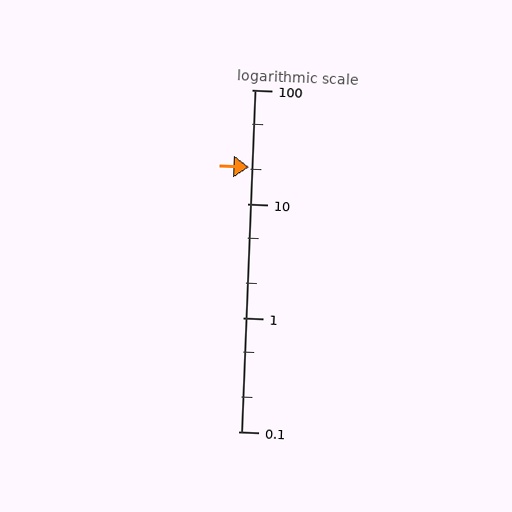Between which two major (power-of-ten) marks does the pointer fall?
The pointer is between 10 and 100.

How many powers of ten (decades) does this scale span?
The scale spans 3 decades, from 0.1 to 100.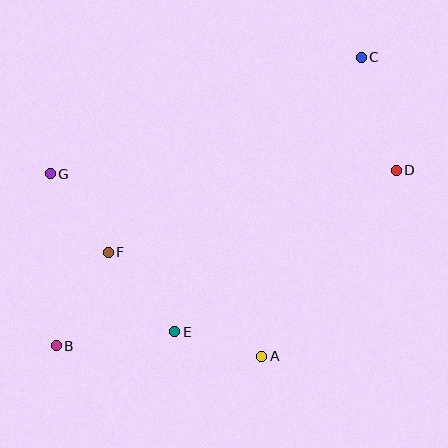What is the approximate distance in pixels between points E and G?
The distance between E and G is approximately 201 pixels.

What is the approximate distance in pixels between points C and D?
The distance between C and D is approximately 119 pixels.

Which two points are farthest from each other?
Points B and C are farthest from each other.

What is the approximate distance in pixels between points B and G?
The distance between B and G is approximately 172 pixels.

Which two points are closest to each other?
Points A and E are closest to each other.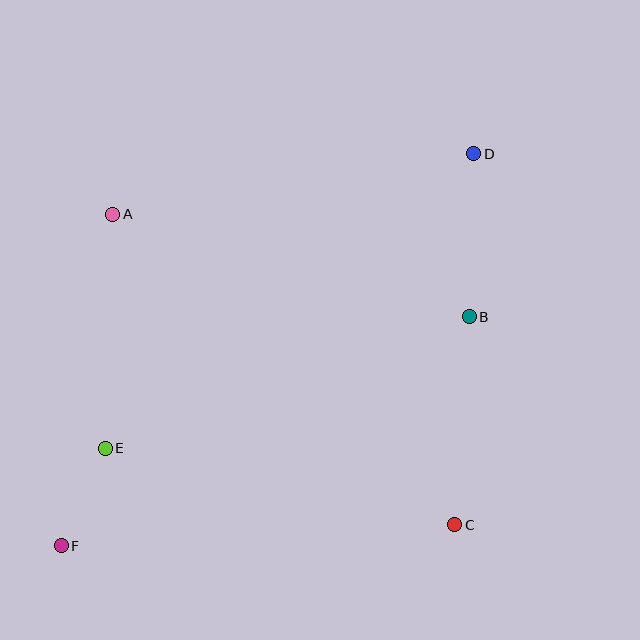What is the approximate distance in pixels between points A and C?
The distance between A and C is approximately 462 pixels.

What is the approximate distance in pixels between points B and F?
The distance between B and F is approximately 468 pixels.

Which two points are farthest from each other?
Points D and F are farthest from each other.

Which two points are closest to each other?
Points E and F are closest to each other.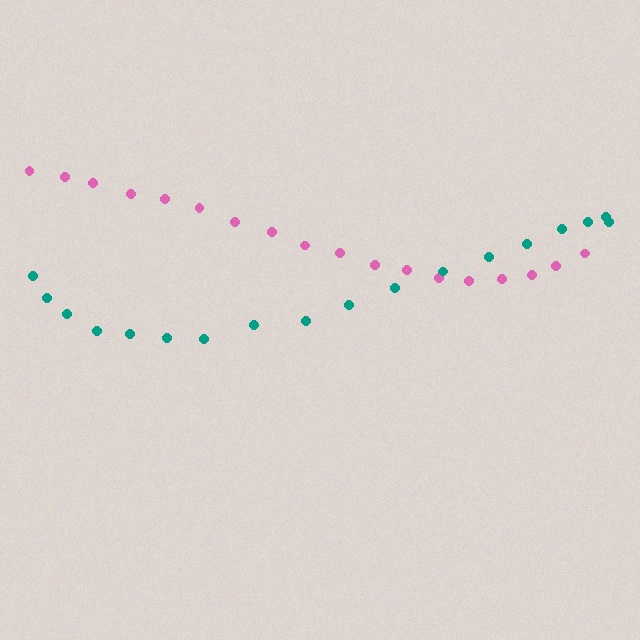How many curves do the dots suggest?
There are 2 distinct paths.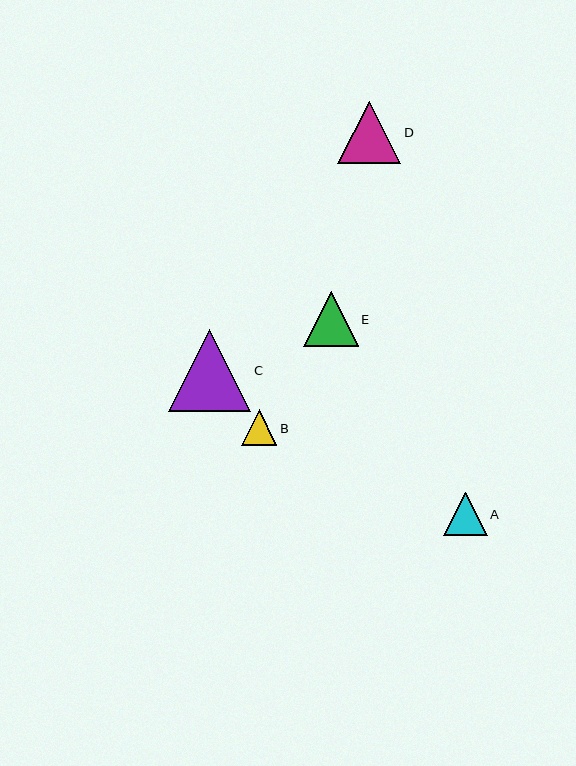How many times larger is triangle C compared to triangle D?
Triangle C is approximately 1.3 times the size of triangle D.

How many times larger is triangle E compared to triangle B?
Triangle E is approximately 1.5 times the size of triangle B.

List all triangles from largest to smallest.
From largest to smallest: C, D, E, A, B.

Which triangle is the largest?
Triangle C is the largest with a size of approximately 82 pixels.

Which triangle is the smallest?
Triangle B is the smallest with a size of approximately 36 pixels.